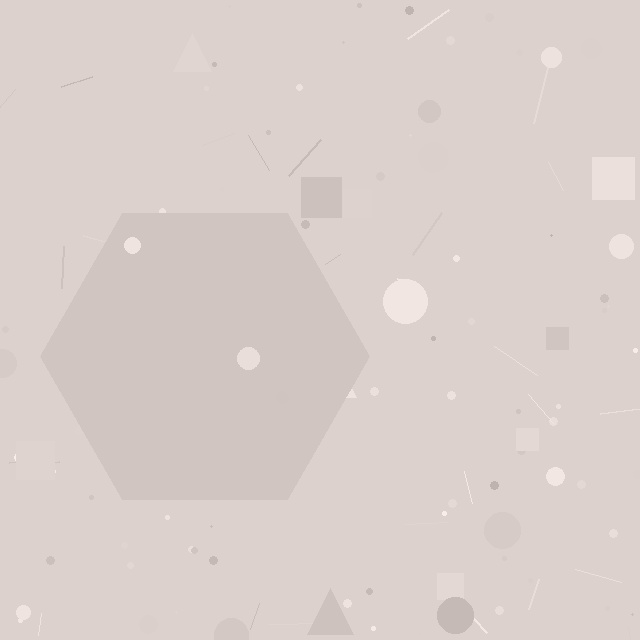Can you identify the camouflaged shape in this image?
The camouflaged shape is a hexagon.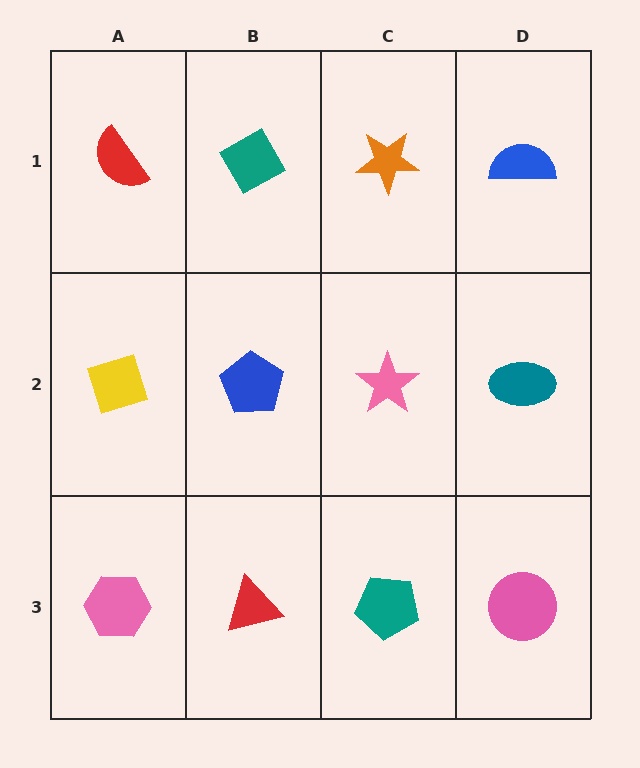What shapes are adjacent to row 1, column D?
A teal ellipse (row 2, column D), an orange star (row 1, column C).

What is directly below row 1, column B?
A blue pentagon.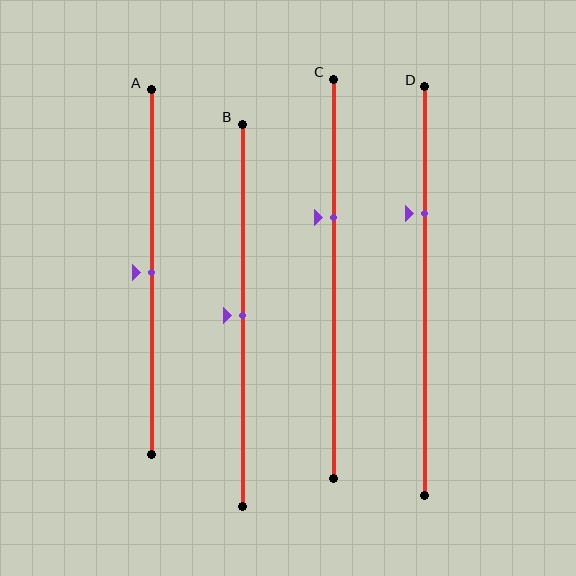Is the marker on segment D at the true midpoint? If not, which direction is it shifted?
No, the marker on segment D is shifted upward by about 19% of the segment length.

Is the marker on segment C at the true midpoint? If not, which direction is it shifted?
No, the marker on segment C is shifted upward by about 15% of the segment length.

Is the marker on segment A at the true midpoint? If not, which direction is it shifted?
Yes, the marker on segment A is at the true midpoint.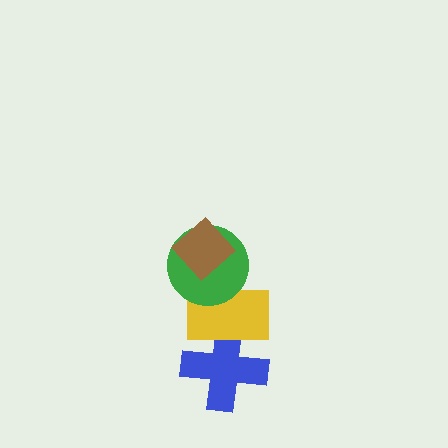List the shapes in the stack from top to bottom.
From top to bottom: the brown diamond, the green circle, the yellow rectangle, the blue cross.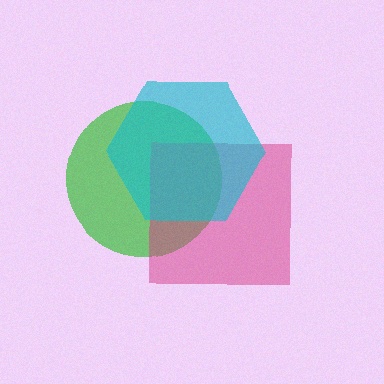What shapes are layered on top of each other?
The layered shapes are: a green circle, a magenta square, a cyan hexagon.